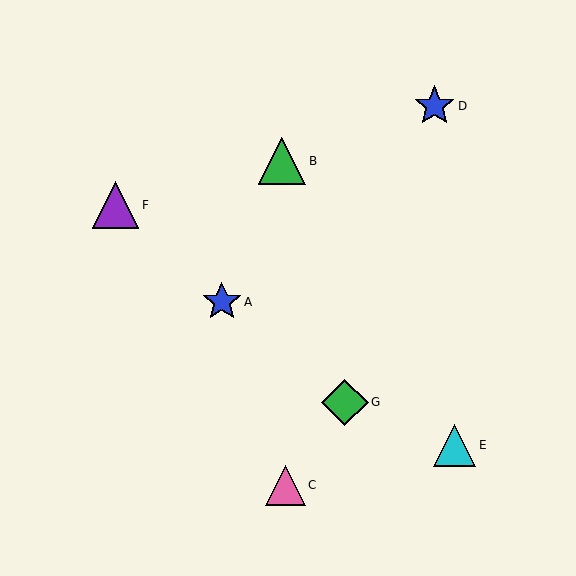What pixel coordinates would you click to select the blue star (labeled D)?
Click at (435, 106) to select the blue star D.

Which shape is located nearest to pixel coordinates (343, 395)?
The green diamond (labeled G) at (345, 402) is nearest to that location.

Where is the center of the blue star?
The center of the blue star is at (222, 302).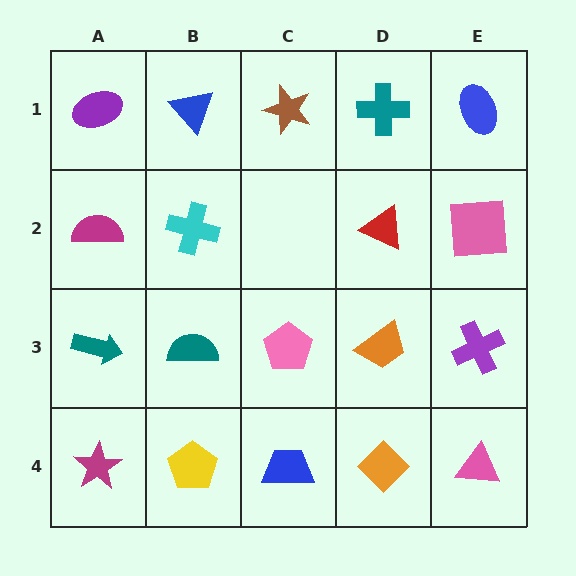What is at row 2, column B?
A cyan cross.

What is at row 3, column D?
An orange trapezoid.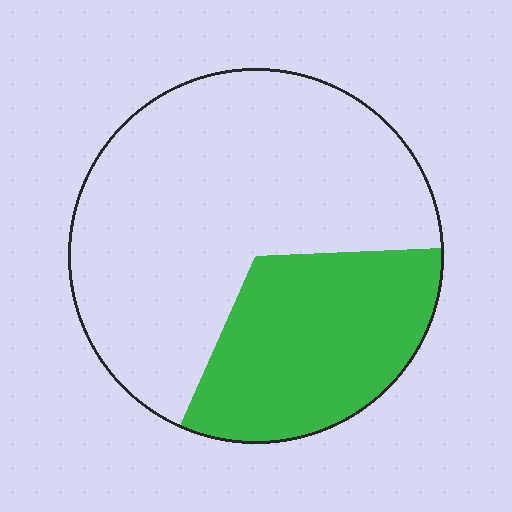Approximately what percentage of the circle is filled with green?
Approximately 30%.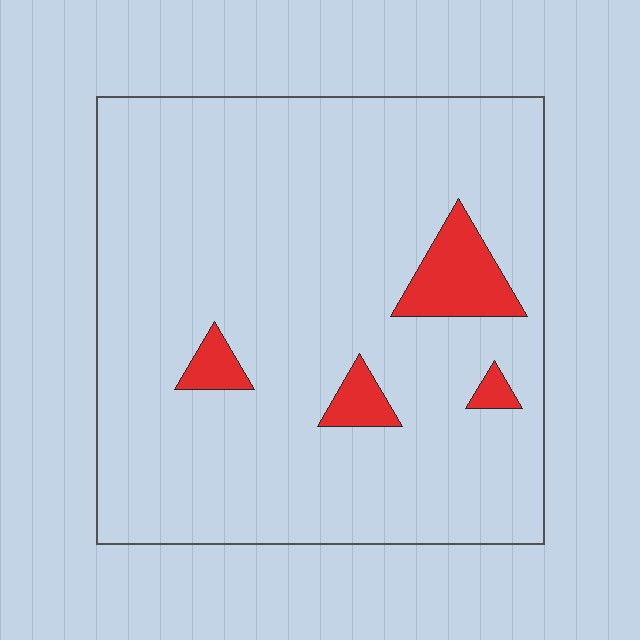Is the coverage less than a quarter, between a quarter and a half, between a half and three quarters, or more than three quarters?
Less than a quarter.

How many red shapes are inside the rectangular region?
4.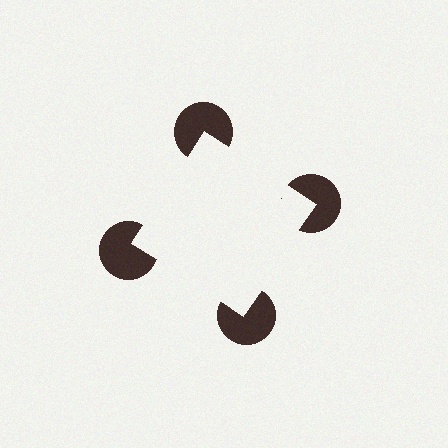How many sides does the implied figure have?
4 sides.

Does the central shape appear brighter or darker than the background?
It typically appears slightly brighter than the background, even though no actual brightness change is drawn.